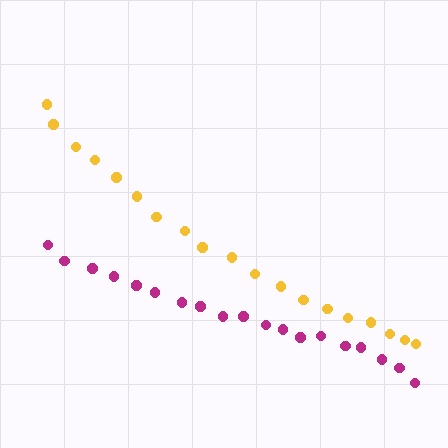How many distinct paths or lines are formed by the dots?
There are 2 distinct paths.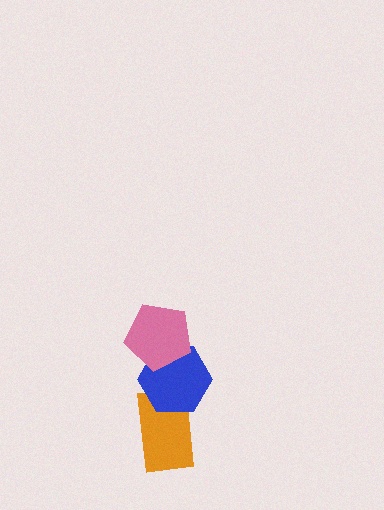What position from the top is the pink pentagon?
The pink pentagon is 1st from the top.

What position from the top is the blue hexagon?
The blue hexagon is 2nd from the top.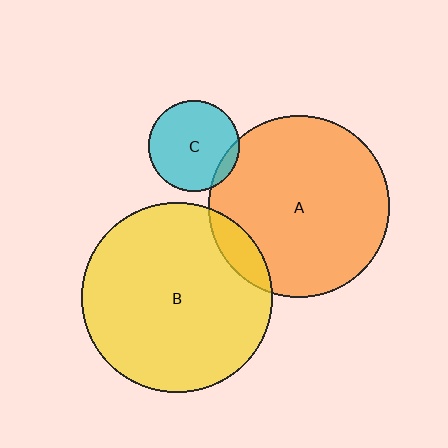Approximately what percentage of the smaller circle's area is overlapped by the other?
Approximately 10%.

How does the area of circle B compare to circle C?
Approximately 4.3 times.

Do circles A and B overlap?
Yes.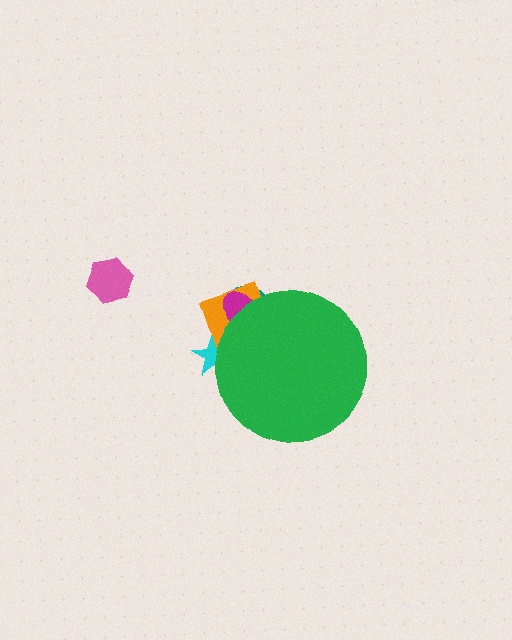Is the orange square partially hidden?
Yes, the orange square is partially hidden behind the green circle.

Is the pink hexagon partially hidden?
No, the pink hexagon is fully visible.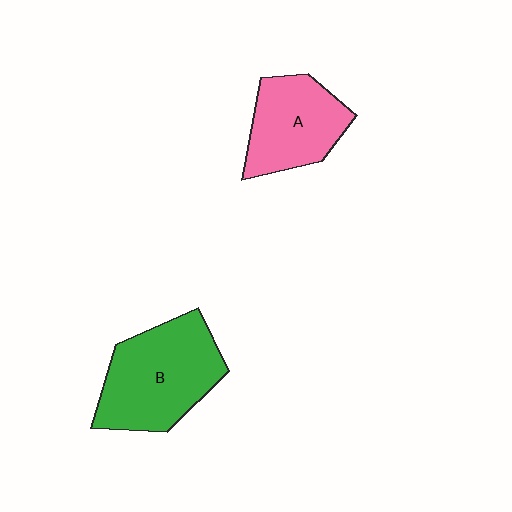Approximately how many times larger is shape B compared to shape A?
Approximately 1.4 times.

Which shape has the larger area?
Shape B (green).